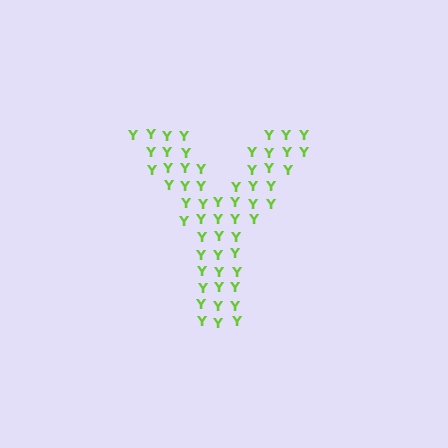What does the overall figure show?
The overall figure shows the letter Y.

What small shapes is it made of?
It is made of small letter Y's.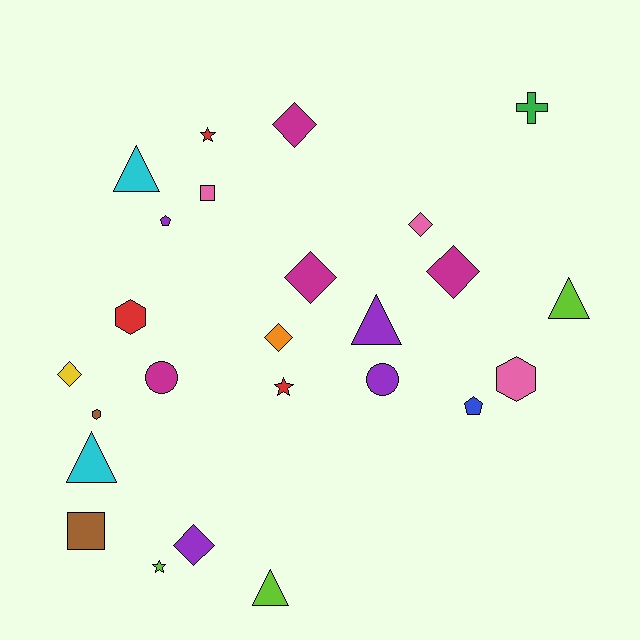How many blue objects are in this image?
There is 1 blue object.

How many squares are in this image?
There are 2 squares.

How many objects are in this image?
There are 25 objects.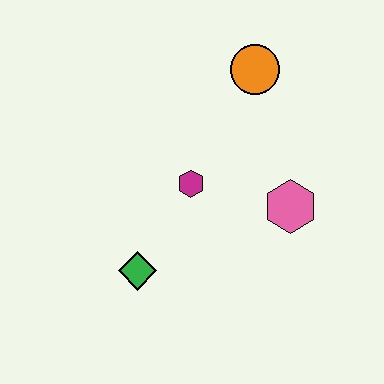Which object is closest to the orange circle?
The magenta hexagon is closest to the orange circle.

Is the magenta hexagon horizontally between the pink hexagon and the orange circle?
No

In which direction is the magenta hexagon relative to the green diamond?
The magenta hexagon is above the green diamond.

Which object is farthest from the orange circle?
The green diamond is farthest from the orange circle.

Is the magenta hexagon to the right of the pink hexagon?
No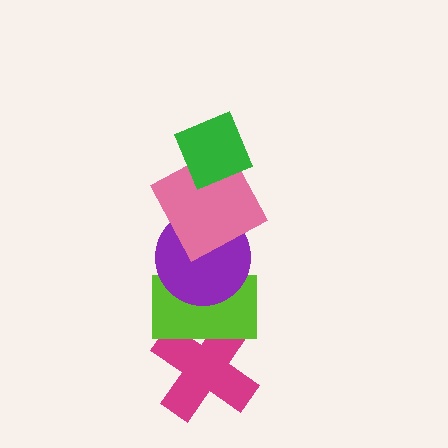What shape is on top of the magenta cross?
The lime rectangle is on top of the magenta cross.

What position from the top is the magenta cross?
The magenta cross is 5th from the top.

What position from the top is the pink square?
The pink square is 2nd from the top.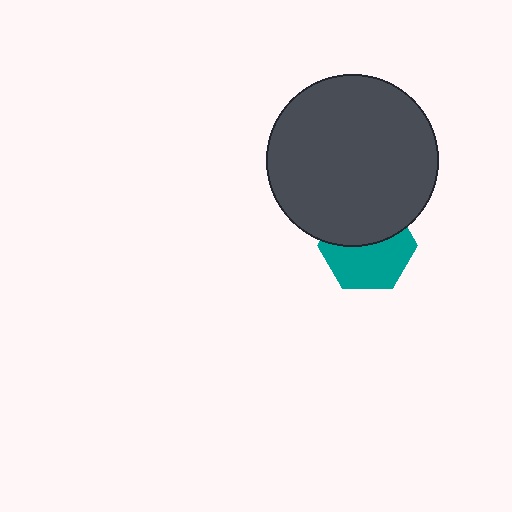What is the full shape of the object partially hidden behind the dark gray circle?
The partially hidden object is a teal hexagon.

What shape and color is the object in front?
The object in front is a dark gray circle.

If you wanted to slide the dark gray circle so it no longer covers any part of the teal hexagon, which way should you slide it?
Slide it up — that is the most direct way to separate the two shapes.